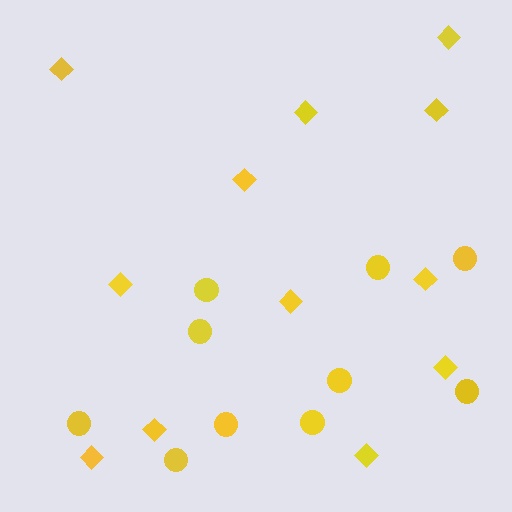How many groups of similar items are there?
There are 2 groups: one group of diamonds (12) and one group of circles (10).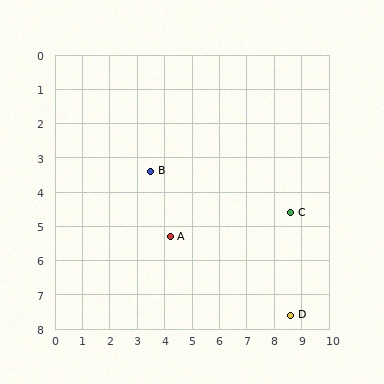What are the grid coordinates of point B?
Point B is at approximately (3.5, 3.4).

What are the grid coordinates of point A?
Point A is at approximately (4.2, 5.3).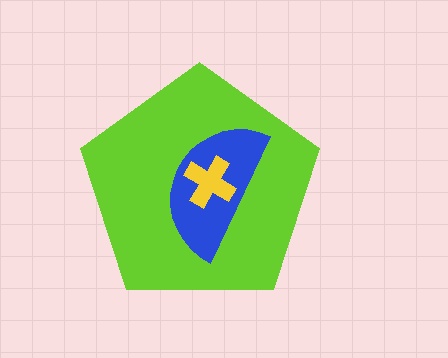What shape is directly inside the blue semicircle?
The yellow cross.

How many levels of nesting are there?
3.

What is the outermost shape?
The lime pentagon.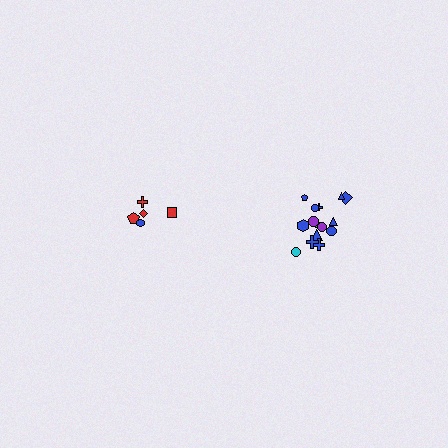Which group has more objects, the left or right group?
The right group.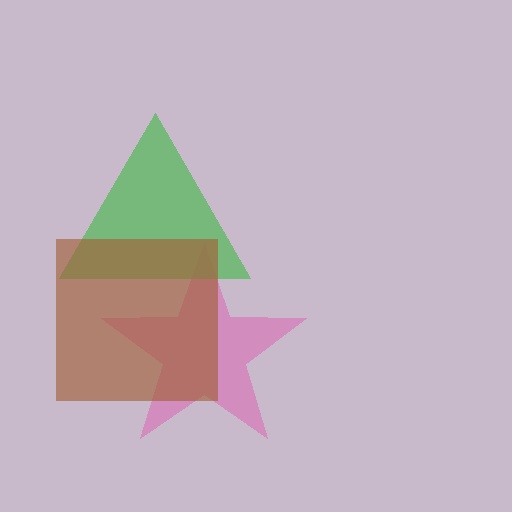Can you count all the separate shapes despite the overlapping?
Yes, there are 3 separate shapes.